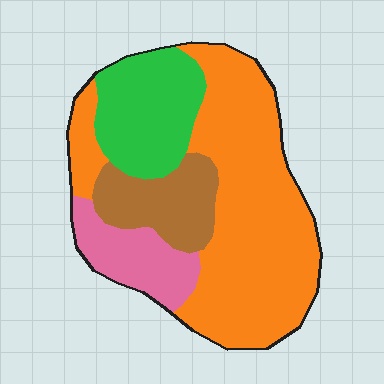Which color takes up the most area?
Orange, at roughly 55%.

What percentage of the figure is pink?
Pink takes up about one eighth (1/8) of the figure.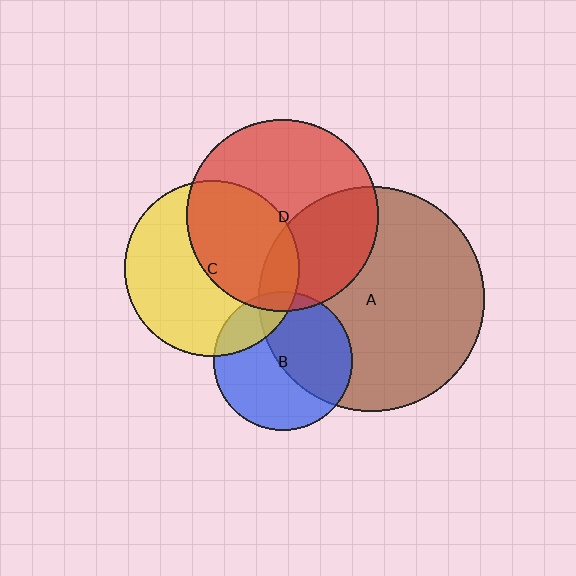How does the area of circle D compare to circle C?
Approximately 1.2 times.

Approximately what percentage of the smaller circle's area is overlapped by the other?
Approximately 5%.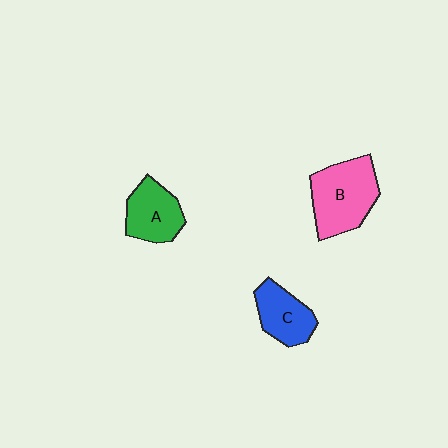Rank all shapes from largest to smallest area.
From largest to smallest: B (pink), A (green), C (blue).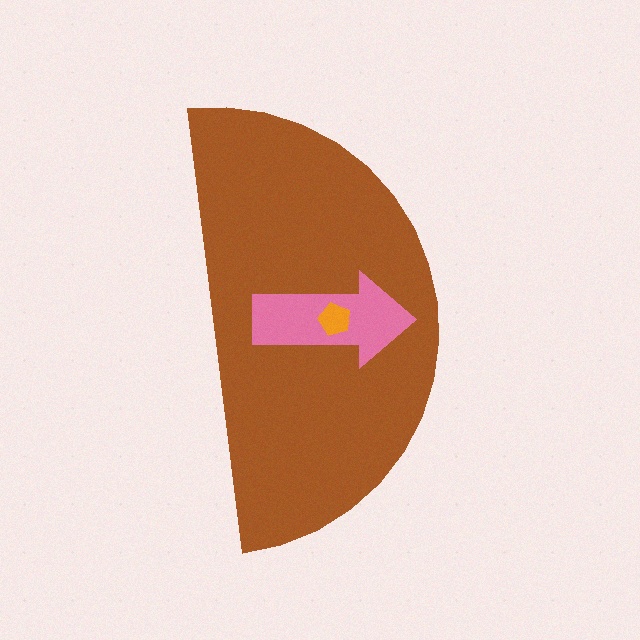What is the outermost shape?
The brown semicircle.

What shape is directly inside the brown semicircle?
The pink arrow.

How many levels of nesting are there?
3.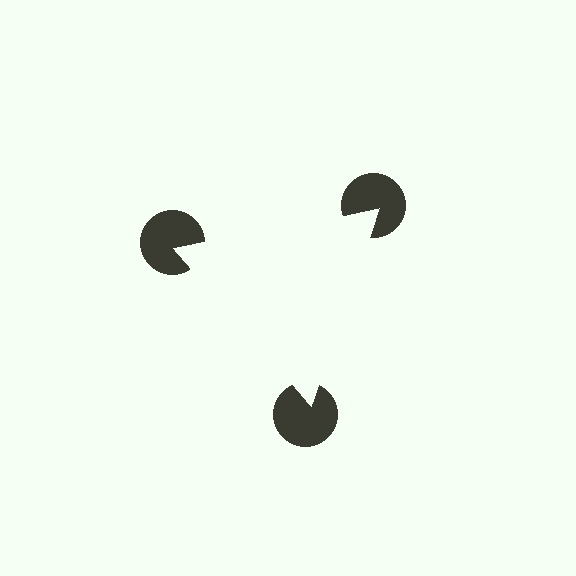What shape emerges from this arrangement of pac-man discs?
An illusory triangle — its edges are inferred from the aligned wedge cuts in the pac-man discs, not physically drawn.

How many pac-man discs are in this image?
There are 3 — one at each vertex of the illusory triangle.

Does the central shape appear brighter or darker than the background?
It typically appears slightly brighter than the background, even though no actual brightness change is drawn.